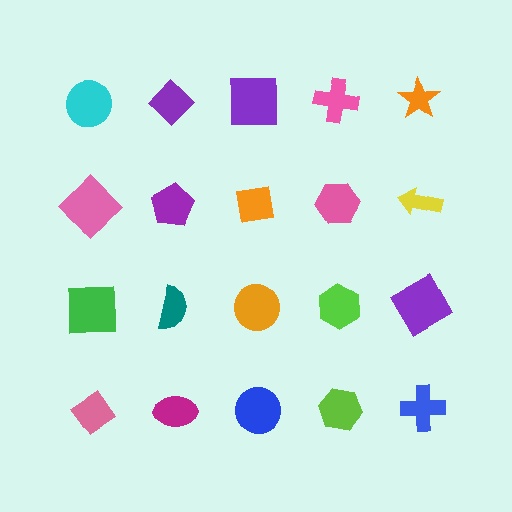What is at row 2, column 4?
A pink hexagon.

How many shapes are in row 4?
5 shapes.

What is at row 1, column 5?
An orange star.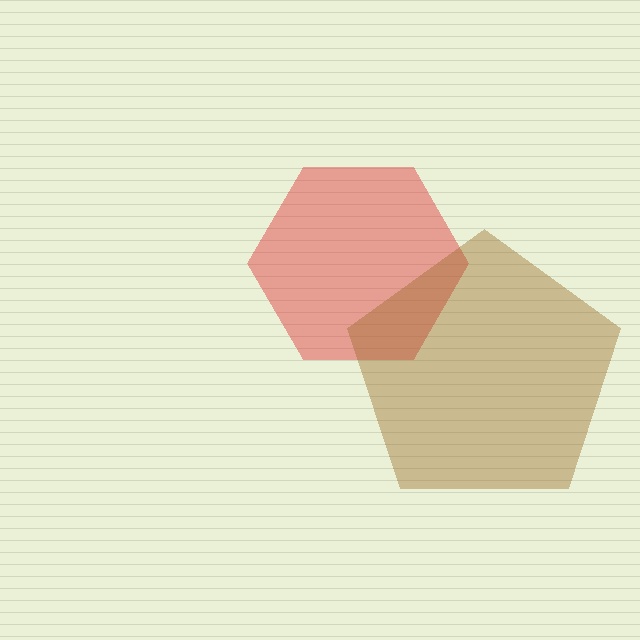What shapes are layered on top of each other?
The layered shapes are: a red hexagon, a brown pentagon.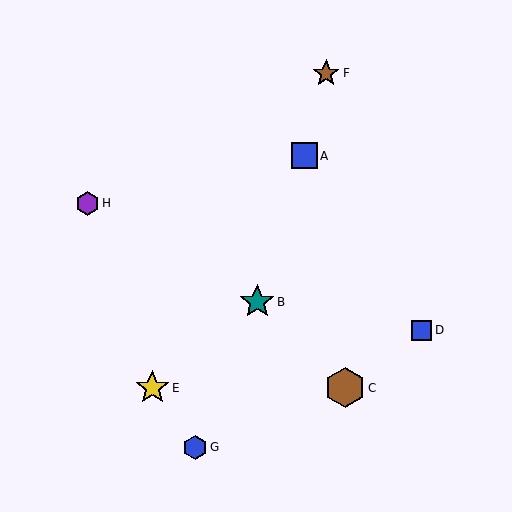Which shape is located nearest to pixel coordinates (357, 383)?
The brown hexagon (labeled C) at (345, 388) is nearest to that location.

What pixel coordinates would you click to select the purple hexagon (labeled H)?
Click at (87, 203) to select the purple hexagon H.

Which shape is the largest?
The brown hexagon (labeled C) is the largest.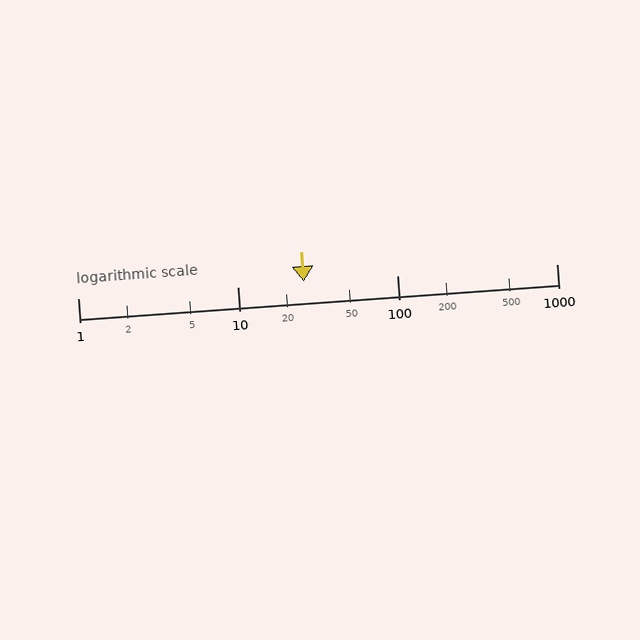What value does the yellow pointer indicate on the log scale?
The pointer indicates approximately 26.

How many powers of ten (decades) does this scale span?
The scale spans 3 decades, from 1 to 1000.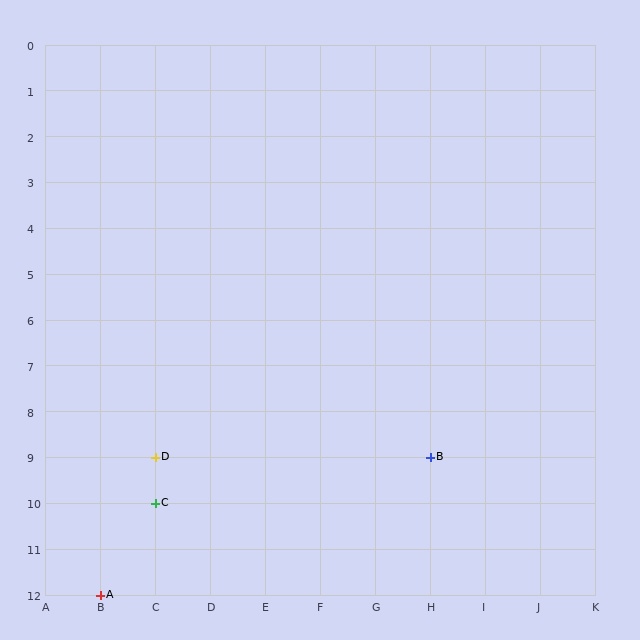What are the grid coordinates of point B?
Point B is at grid coordinates (H, 9).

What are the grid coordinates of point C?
Point C is at grid coordinates (C, 10).